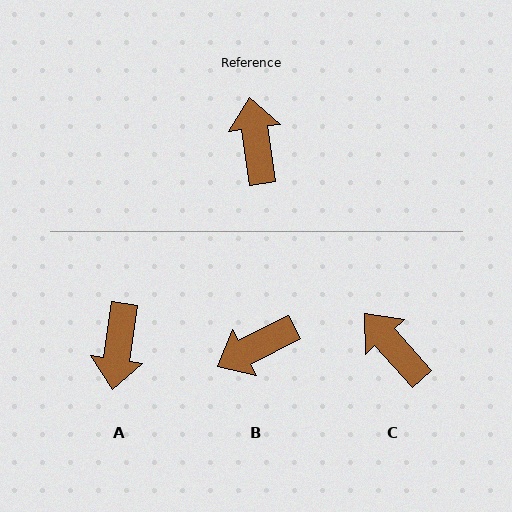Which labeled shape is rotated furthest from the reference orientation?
A, about 164 degrees away.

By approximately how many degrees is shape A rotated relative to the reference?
Approximately 164 degrees counter-clockwise.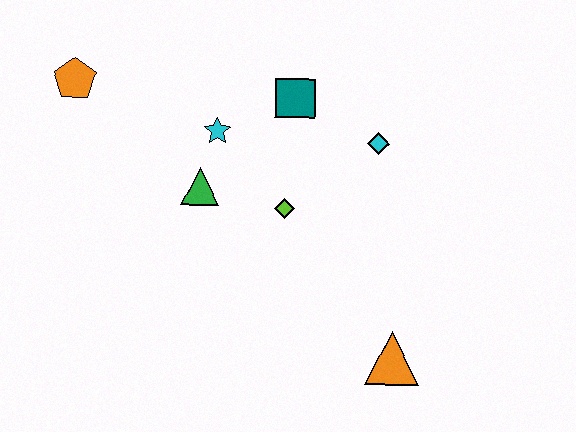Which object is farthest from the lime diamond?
The orange pentagon is farthest from the lime diamond.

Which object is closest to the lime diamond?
The green triangle is closest to the lime diamond.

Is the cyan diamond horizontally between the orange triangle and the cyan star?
Yes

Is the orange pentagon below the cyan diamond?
No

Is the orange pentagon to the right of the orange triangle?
No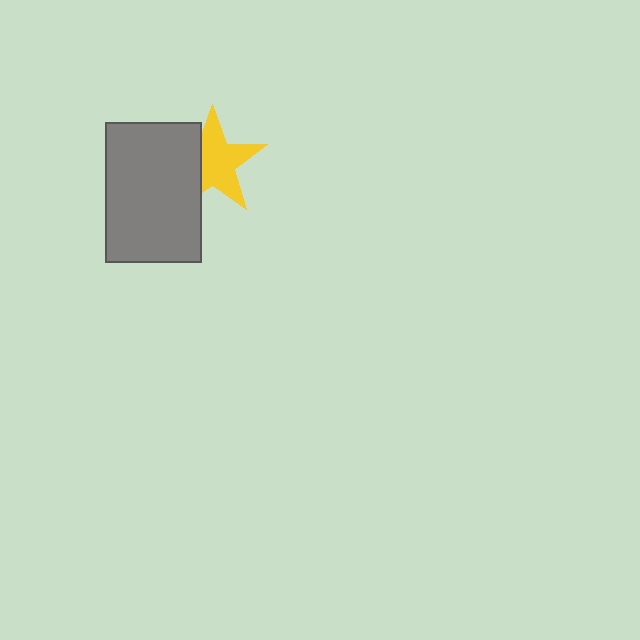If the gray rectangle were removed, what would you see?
You would see the complete yellow star.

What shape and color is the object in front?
The object in front is a gray rectangle.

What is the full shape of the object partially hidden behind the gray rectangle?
The partially hidden object is a yellow star.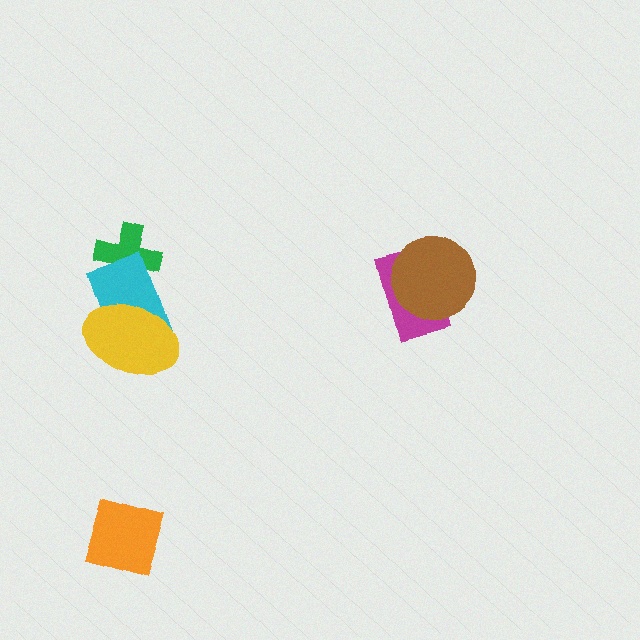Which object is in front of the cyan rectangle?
The yellow ellipse is in front of the cyan rectangle.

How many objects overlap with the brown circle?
1 object overlaps with the brown circle.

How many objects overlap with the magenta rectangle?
1 object overlaps with the magenta rectangle.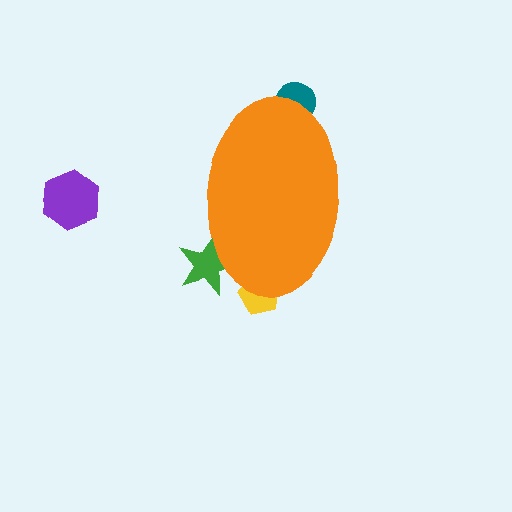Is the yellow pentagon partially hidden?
Yes, the yellow pentagon is partially hidden behind the orange ellipse.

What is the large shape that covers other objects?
An orange ellipse.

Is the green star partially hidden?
Yes, the green star is partially hidden behind the orange ellipse.